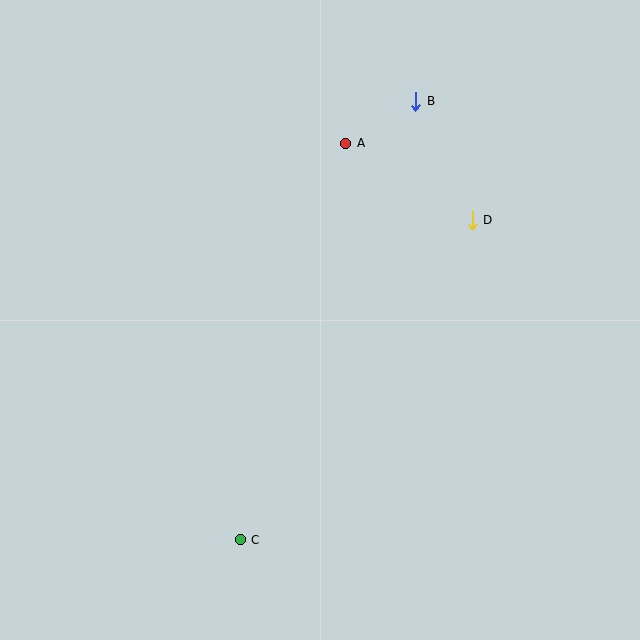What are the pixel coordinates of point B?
Point B is at (416, 101).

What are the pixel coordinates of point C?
Point C is at (240, 540).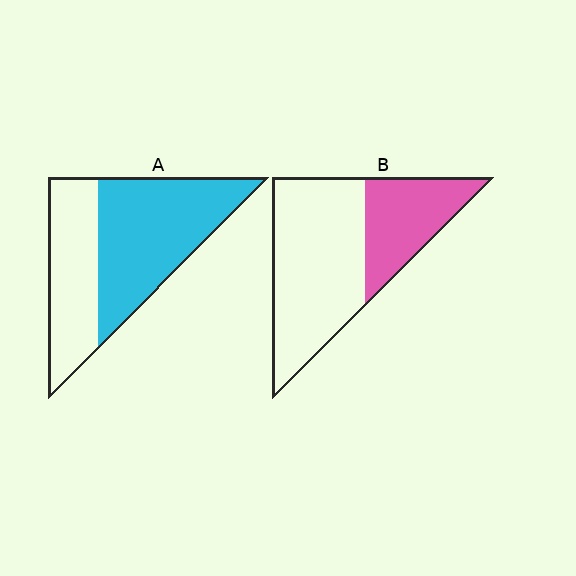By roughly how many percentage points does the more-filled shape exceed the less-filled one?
By roughly 25 percentage points (A over B).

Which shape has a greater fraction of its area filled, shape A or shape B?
Shape A.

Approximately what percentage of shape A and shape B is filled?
A is approximately 60% and B is approximately 35%.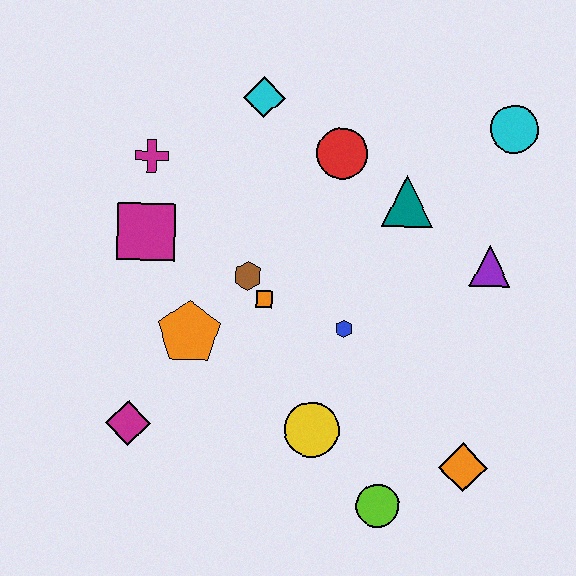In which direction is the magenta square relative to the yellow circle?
The magenta square is above the yellow circle.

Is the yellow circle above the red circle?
No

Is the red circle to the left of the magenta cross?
No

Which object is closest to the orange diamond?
The lime circle is closest to the orange diamond.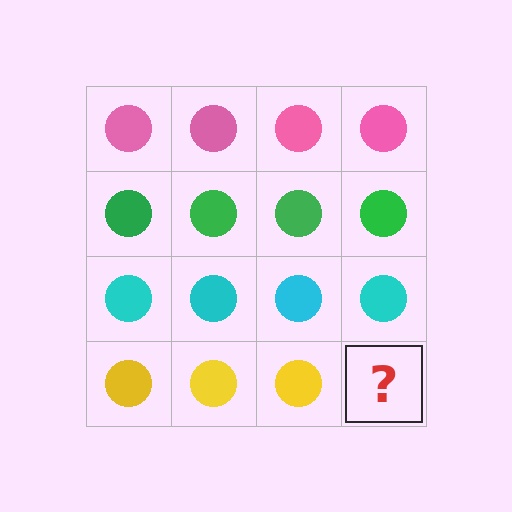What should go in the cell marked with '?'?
The missing cell should contain a yellow circle.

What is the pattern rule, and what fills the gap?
The rule is that each row has a consistent color. The gap should be filled with a yellow circle.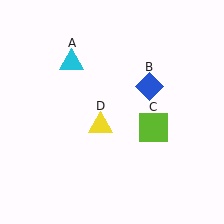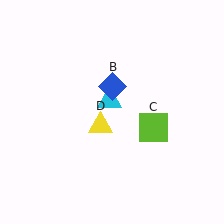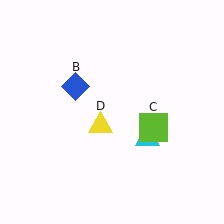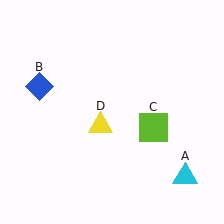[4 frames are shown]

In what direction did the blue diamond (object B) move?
The blue diamond (object B) moved left.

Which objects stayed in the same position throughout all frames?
Lime square (object C) and yellow triangle (object D) remained stationary.